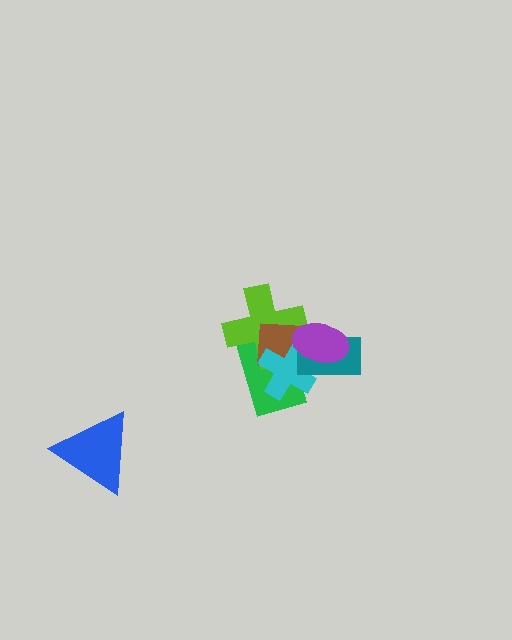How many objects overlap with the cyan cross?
5 objects overlap with the cyan cross.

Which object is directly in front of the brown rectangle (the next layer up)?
The cyan cross is directly in front of the brown rectangle.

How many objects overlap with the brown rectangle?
5 objects overlap with the brown rectangle.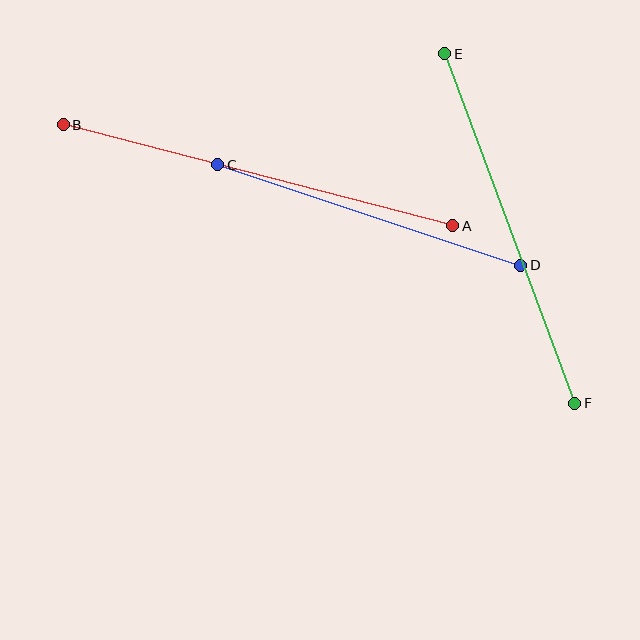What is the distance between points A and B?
The distance is approximately 403 pixels.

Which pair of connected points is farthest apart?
Points A and B are farthest apart.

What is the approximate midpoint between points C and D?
The midpoint is at approximately (369, 215) pixels.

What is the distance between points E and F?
The distance is approximately 373 pixels.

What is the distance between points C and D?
The distance is approximately 319 pixels.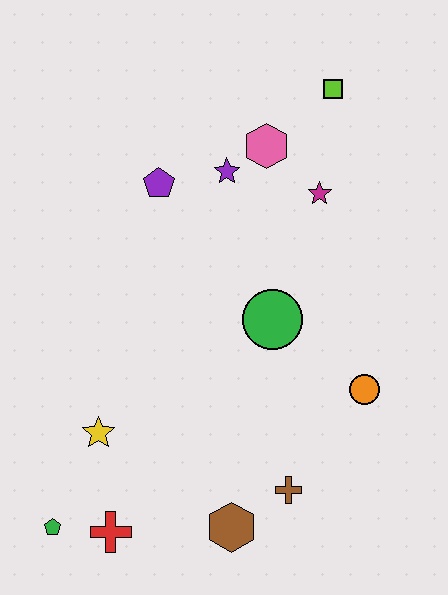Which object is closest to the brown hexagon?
The brown cross is closest to the brown hexagon.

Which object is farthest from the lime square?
The green pentagon is farthest from the lime square.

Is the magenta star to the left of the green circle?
No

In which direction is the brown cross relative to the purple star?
The brown cross is below the purple star.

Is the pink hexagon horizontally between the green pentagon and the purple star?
No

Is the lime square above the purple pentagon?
Yes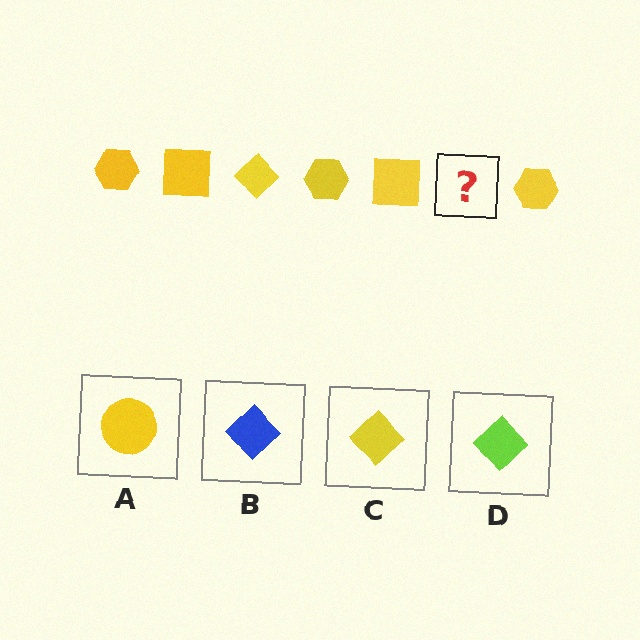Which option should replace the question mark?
Option C.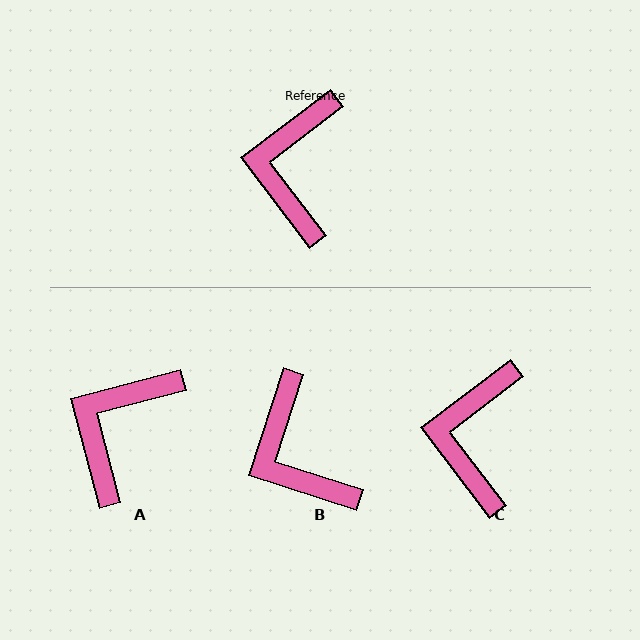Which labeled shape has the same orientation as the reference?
C.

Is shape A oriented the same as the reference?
No, it is off by about 23 degrees.